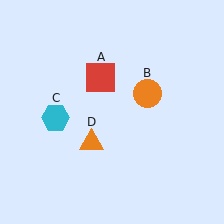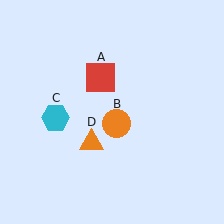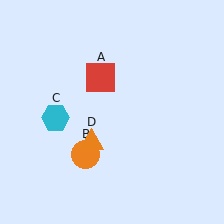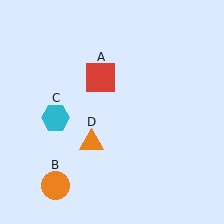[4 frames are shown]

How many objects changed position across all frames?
1 object changed position: orange circle (object B).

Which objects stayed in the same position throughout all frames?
Red square (object A) and cyan hexagon (object C) and orange triangle (object D) remained stationary.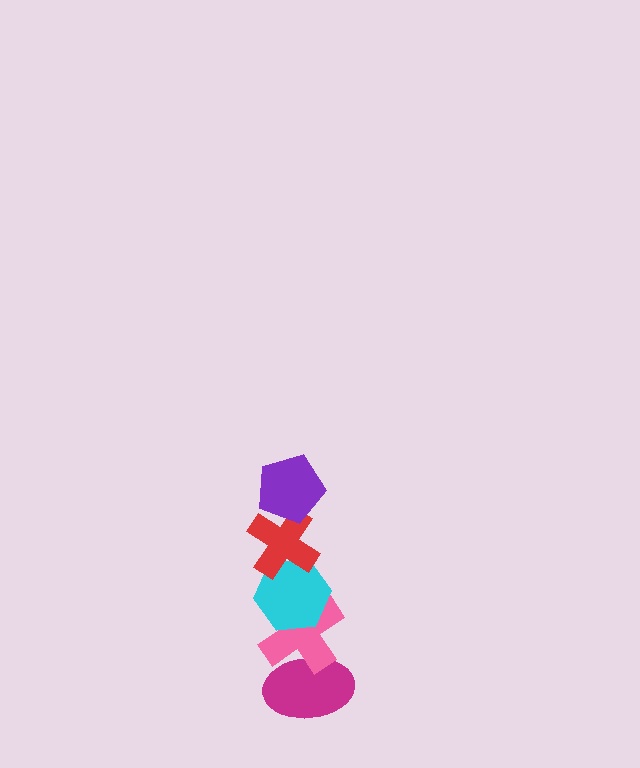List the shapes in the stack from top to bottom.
From top to bottom: the purple pentagon, the red cross, the cyan hexagon, the pink cross, the magenta ellipse.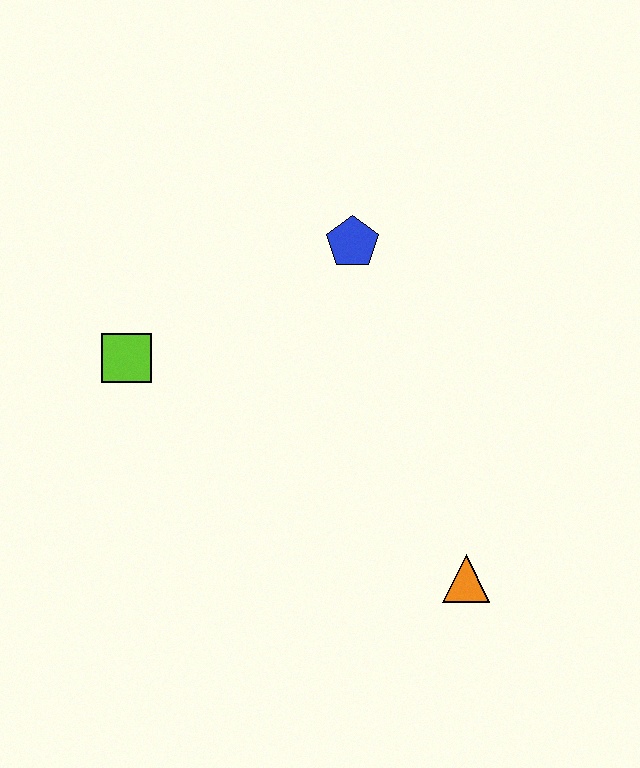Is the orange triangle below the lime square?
Yes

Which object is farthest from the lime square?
The orange triangle is farthest from the lime square.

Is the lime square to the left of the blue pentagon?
Yes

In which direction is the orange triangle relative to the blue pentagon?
The orange triangle is below the blue pentagon.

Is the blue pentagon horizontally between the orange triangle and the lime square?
Yes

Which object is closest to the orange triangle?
The blue pentagon is closest to the orange triangle.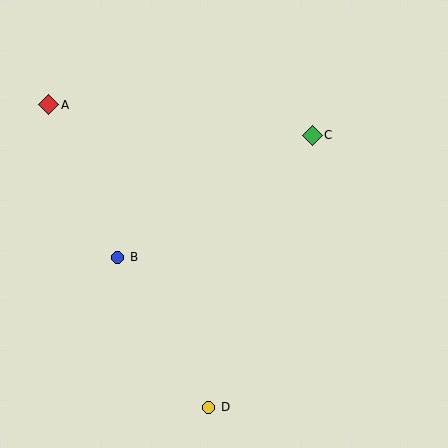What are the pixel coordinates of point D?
Point D is at (209, 407).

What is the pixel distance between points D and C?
The distance between D and C is 291 pixels.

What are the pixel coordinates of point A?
Point A is at (49, 105).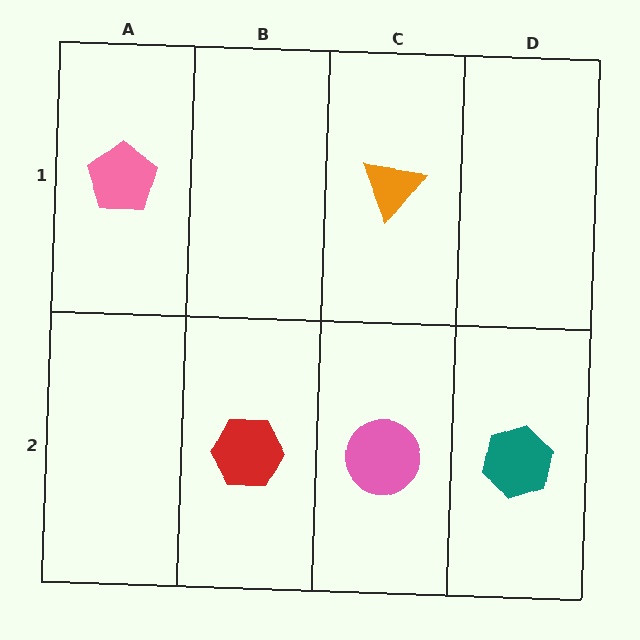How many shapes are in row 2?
3 shapes.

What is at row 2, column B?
A red hexagon.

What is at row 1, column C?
An orange triangle.